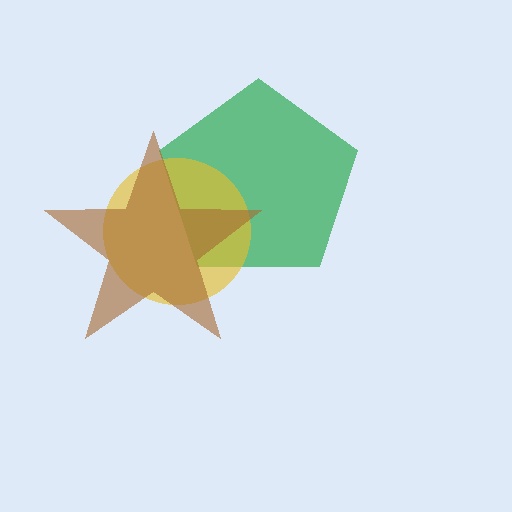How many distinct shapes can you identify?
There are 3 distinct shapes: a green pentagon, a yellow circle, a brown star.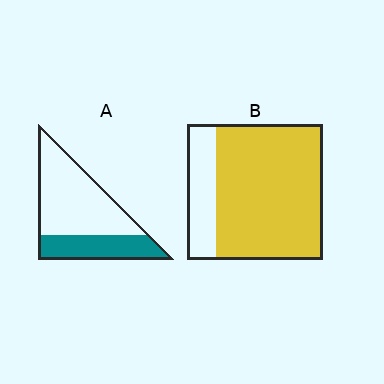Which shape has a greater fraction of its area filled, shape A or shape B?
Shape B.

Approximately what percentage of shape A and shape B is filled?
A is approximately 35% and B is approximately 80%.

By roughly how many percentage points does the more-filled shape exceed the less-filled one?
By roughly 45 percentage points (B over A).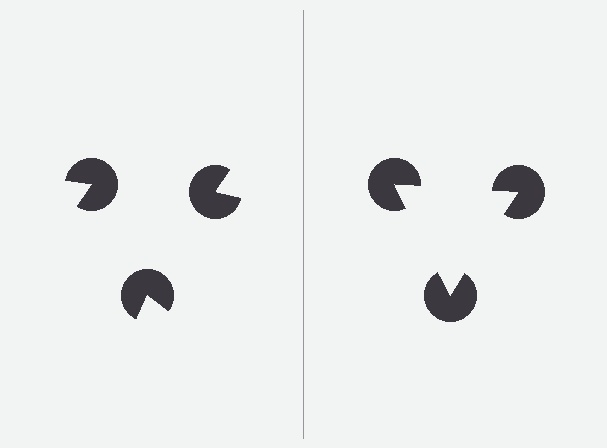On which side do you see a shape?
An illusory triangle appears on the right side. On the left side the wedge cuts are rotated, so no coherent shape forms.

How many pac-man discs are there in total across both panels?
6 — 3 on each side.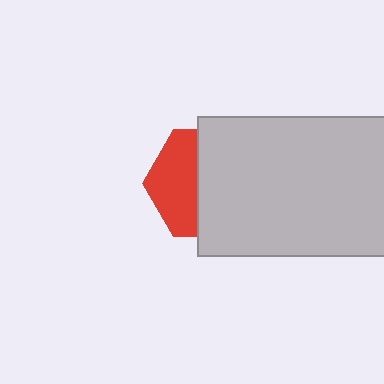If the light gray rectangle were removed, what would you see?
You would see the complete red hexagon.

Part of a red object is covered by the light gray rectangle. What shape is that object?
It is a hexagon.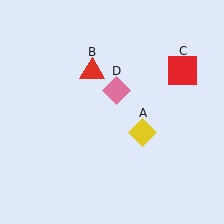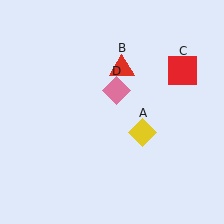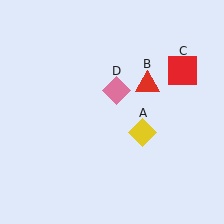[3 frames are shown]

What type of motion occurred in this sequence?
The red triangle (object B) rotated clockwise around the center of the scene.